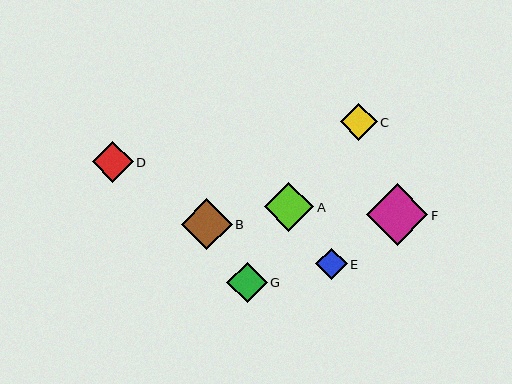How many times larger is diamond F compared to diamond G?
Diamond F is approximately 1.5 times the size of diamond G.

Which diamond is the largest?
Diamond F is the largest with a size of approximately 62 pixels.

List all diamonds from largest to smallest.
From largest to smallest: F, B, A, D, G, C, E.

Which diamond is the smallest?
Diamond E is the smallest with a size of approximately 31 pixels.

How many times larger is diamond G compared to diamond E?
Diamond G is approximately 1.3 times the size of diamond E.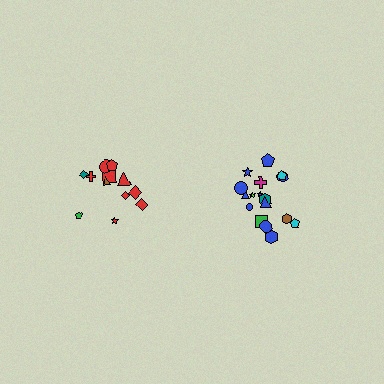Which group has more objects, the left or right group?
The right group.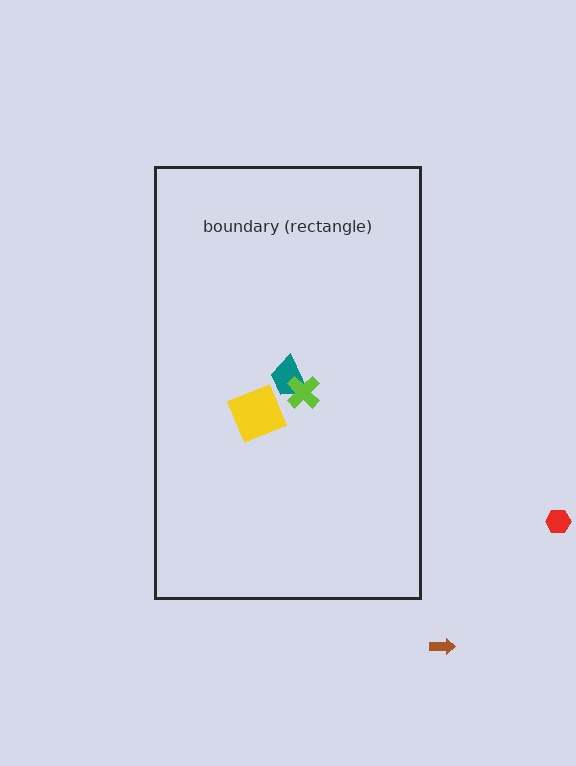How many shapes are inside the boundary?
3 inside, 2 outside.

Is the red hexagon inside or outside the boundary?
Outside.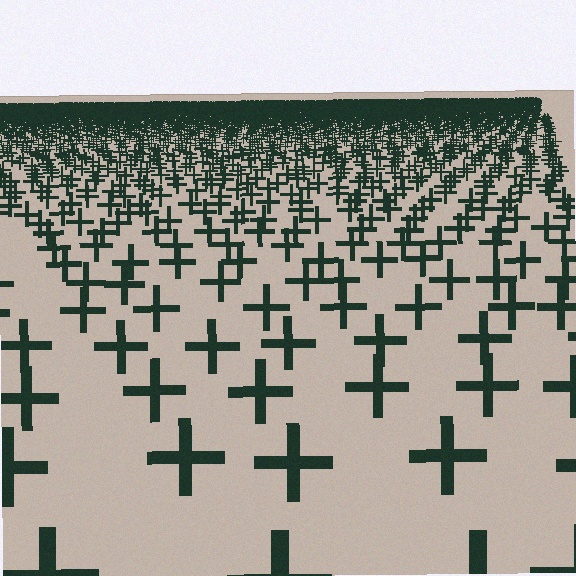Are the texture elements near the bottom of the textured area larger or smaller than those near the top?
Larger. Near the bottom, elements are closer to the viewer and appear at a bigger on-screen size.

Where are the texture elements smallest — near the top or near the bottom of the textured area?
Near the top.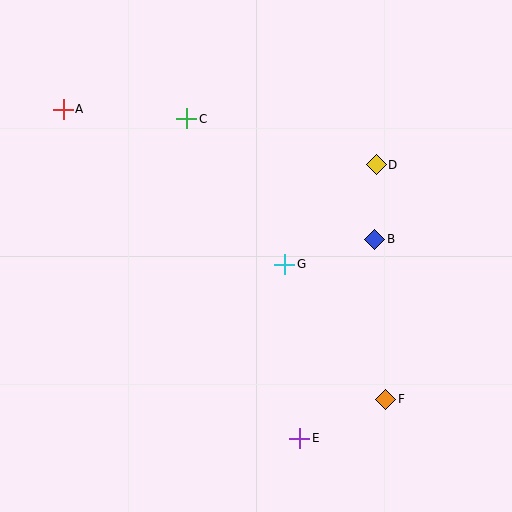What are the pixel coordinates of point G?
Point G is at (285, 264).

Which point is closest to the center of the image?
Point G at (285, 264) is closest to the center.